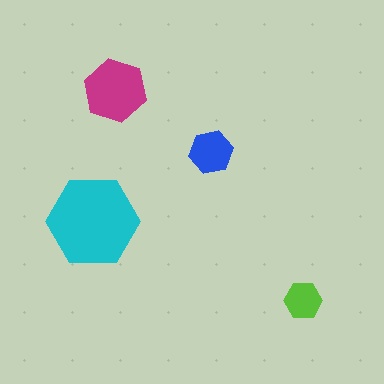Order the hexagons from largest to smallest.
the cyan one, the magenta one, the blue one, the lime one.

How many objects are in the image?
There are 4 objects in the image.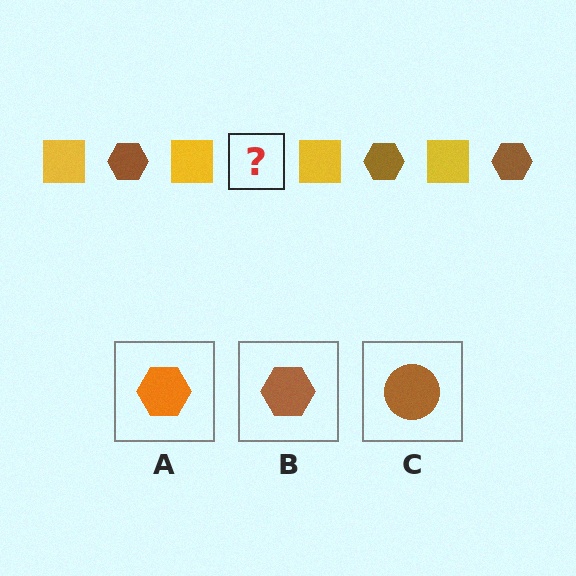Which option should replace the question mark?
Option B.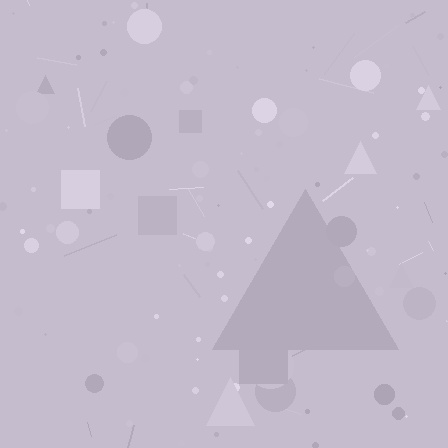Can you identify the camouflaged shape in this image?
The camouflaged shape is a triangle.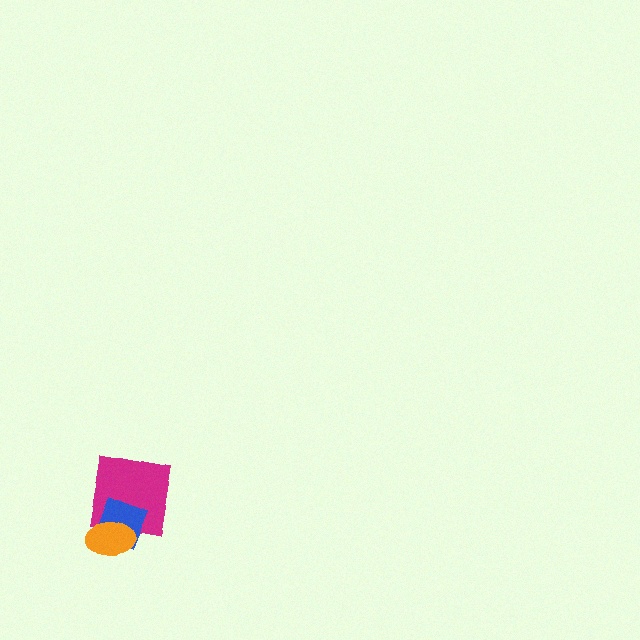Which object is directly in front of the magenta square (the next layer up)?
The blue diamond is directly in front of the magenta square.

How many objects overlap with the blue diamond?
2 objects overlap with the blue diamond.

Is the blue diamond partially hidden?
Yes, it is partially covered by another shape.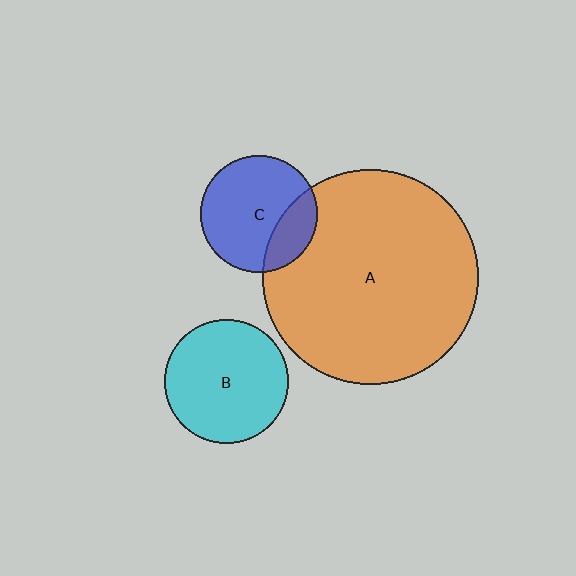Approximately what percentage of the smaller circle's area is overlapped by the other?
Approximately 25%.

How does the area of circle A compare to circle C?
Approximately 3.4 times.